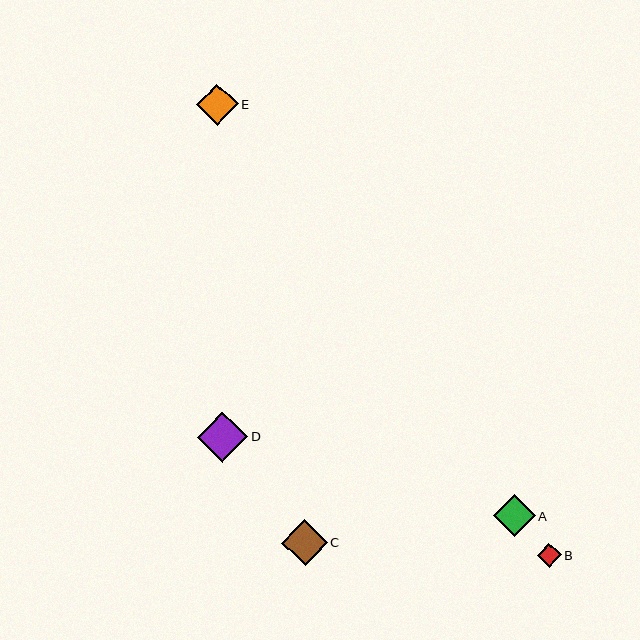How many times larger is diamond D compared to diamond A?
Diamond D is approximately 1.2 times the size of diamond A.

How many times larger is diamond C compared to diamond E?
Diamond C is approximately 1.1 times the size of diamond E.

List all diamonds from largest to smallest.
From largest to smallest: D, C, A, E, B.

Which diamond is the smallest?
Diamond B is the smallest with a size of approximately 24 pixels.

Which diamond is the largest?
Diamond D is the largest with a size of approximately 51 pixels.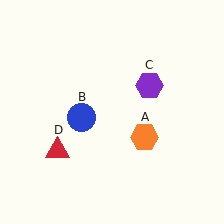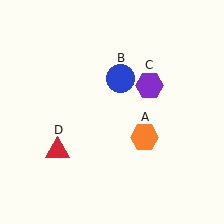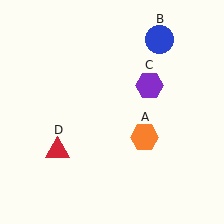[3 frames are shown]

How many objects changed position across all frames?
1 object changed position: blue circle (object B).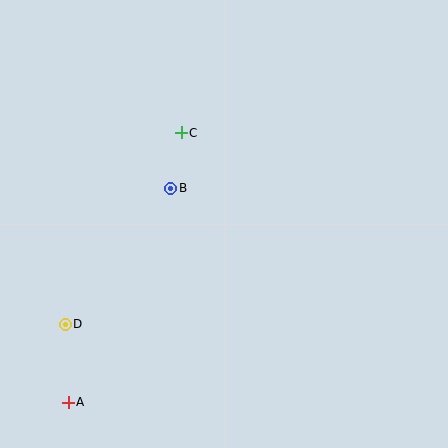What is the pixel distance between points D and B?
The distance between D and B is 172 pixels.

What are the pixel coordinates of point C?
Point C is at (181, 133).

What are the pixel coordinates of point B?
Point B is at (171, 188).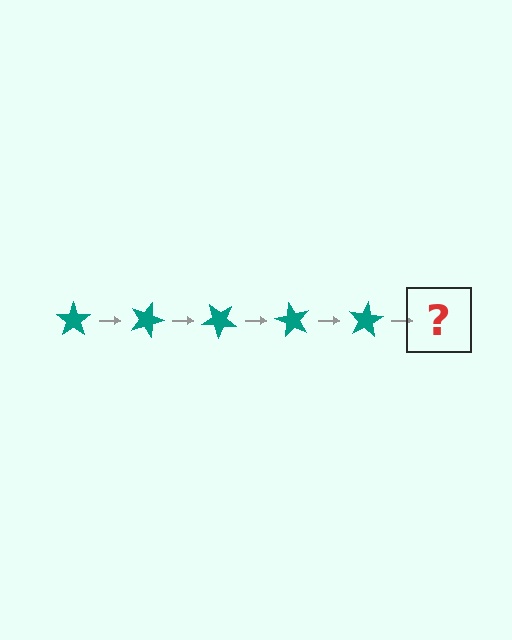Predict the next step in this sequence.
The next step is a teal star rotated 100 degrees.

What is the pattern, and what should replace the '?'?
The pattern is that the star rotates 20 degrees each step. The '?' should be a teal star rotated 100 degrees.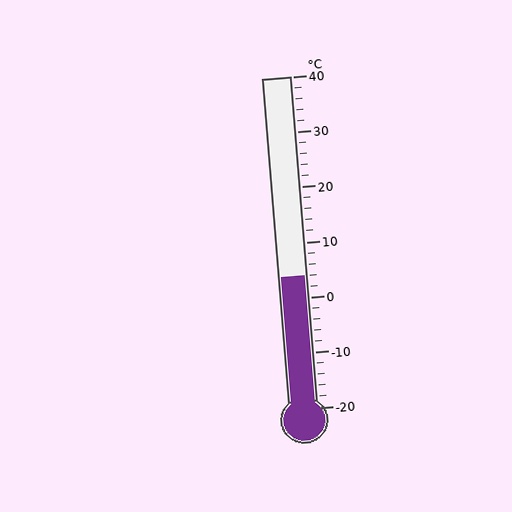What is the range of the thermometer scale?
The thermometer scale ranges from -20°C to 40°C.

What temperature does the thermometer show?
The thermometer shows approximately 4°C.